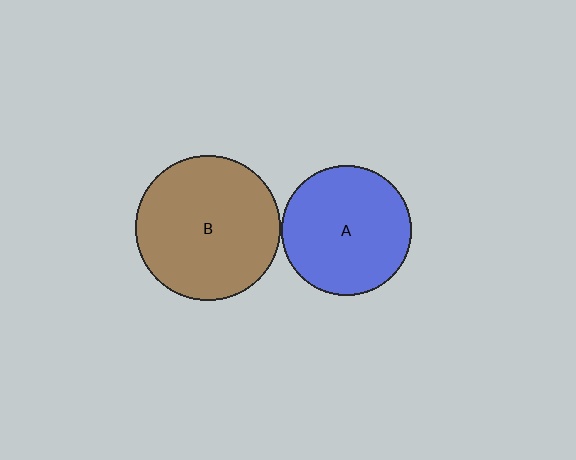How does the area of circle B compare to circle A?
Approximately 1.2 times.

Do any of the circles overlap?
No, none of the circles overlap.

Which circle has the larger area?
Circle B (brown).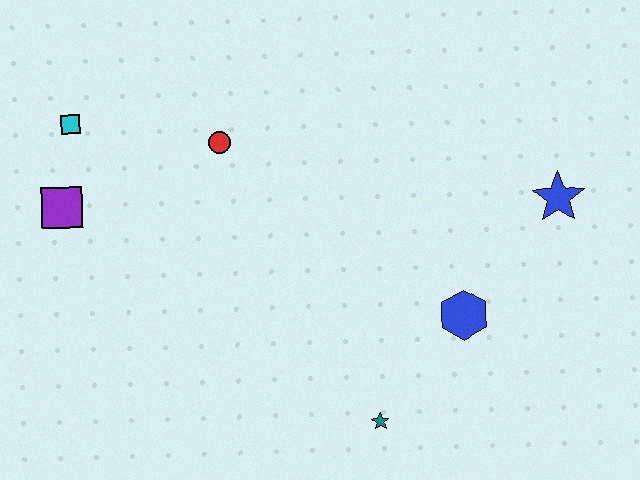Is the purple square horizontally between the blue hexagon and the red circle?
No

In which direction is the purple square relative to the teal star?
The purple square is to the left of the teal star.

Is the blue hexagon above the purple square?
No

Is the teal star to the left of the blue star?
Yes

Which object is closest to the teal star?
The blue hexagon is closest to the teal star.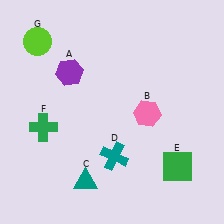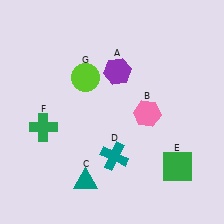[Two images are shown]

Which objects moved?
The objects that moved are: the purple hexagon (A), the lime circle (G).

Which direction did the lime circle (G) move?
The lime circle (G) moved right.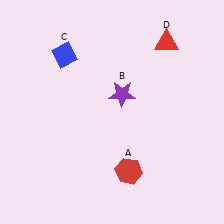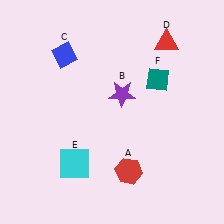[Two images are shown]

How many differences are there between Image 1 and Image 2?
There are 2 differences between the two images.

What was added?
A cyan square (E), a teal diamond (F) were added in Image 2.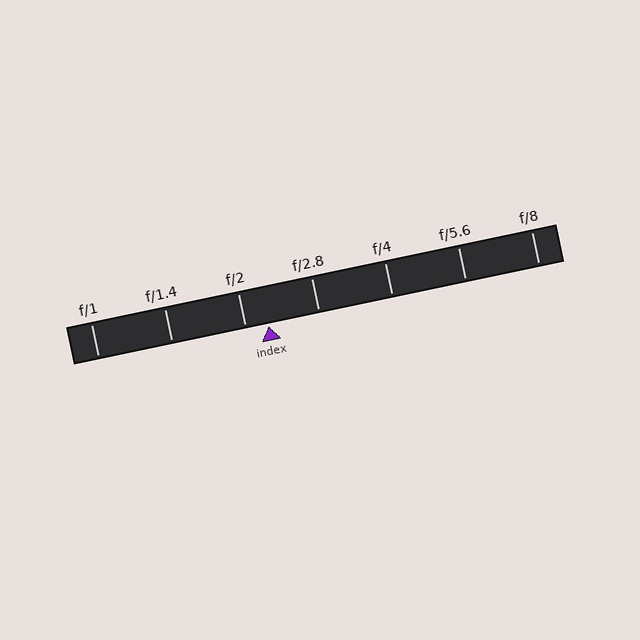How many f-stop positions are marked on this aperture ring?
There are 7 f-stop positions marked.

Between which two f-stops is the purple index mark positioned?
The index mark is between f/2 and f/2.8.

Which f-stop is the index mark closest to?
The index mark is closest to f/2.